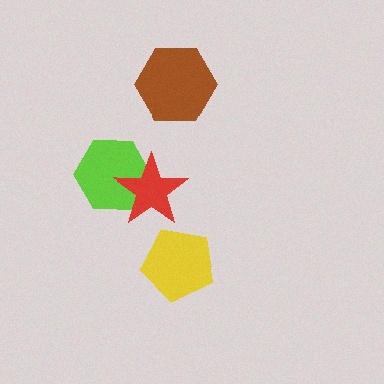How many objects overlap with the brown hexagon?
0 objects overlap with the brown hexagon.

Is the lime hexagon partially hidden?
Yes, it is partially covered by another shape.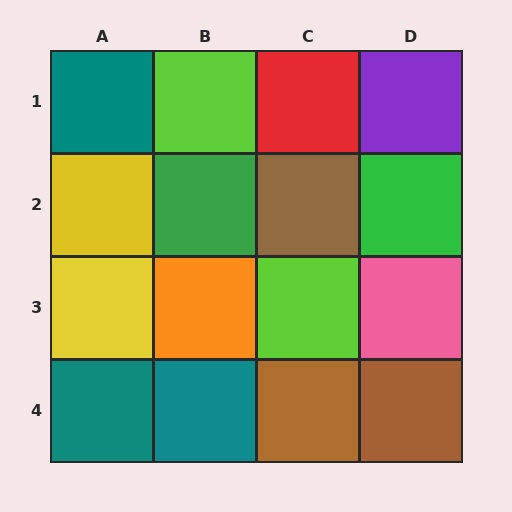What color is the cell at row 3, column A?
Yellow.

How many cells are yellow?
2 cells are yellow.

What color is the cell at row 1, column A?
Teal.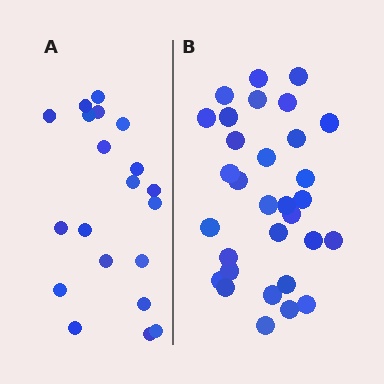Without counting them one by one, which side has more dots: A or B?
Region B (the right region) has more dots.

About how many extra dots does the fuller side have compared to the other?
Region B has roughly 12 or so more dots than region A.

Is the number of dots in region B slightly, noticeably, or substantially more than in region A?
Region B has substantially more. The ratio is roughly 1.6 to 1.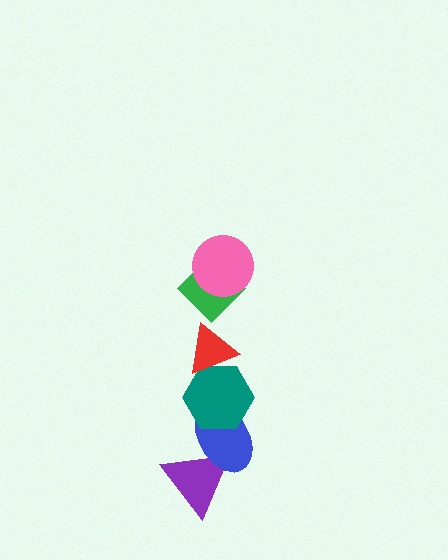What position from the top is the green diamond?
The green diamond is 2nd from the top.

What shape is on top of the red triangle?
The green diamond is on top of the red triangle.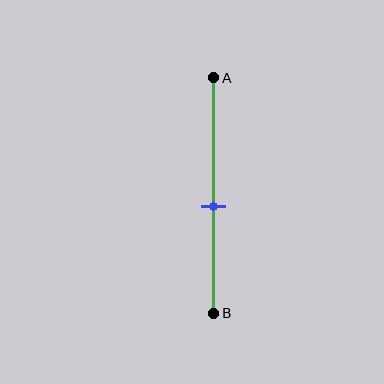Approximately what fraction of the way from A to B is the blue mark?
The blue mark is approximately 55% of the way from A to B.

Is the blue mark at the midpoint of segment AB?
No, the mark is at about 55% from A, not at the 50% midpoint.